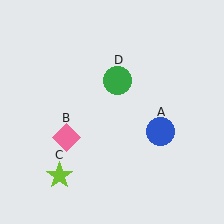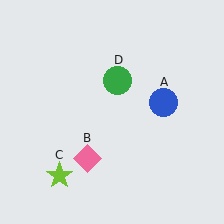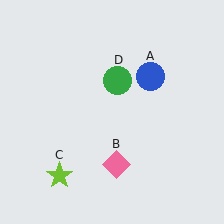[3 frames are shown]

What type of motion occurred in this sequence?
The blue circle (object A), pink diamond (object B) rotated counterclockwise around the center of the scene.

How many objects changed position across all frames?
2 objects changed position: blue circle (object A), pink diamond (object B).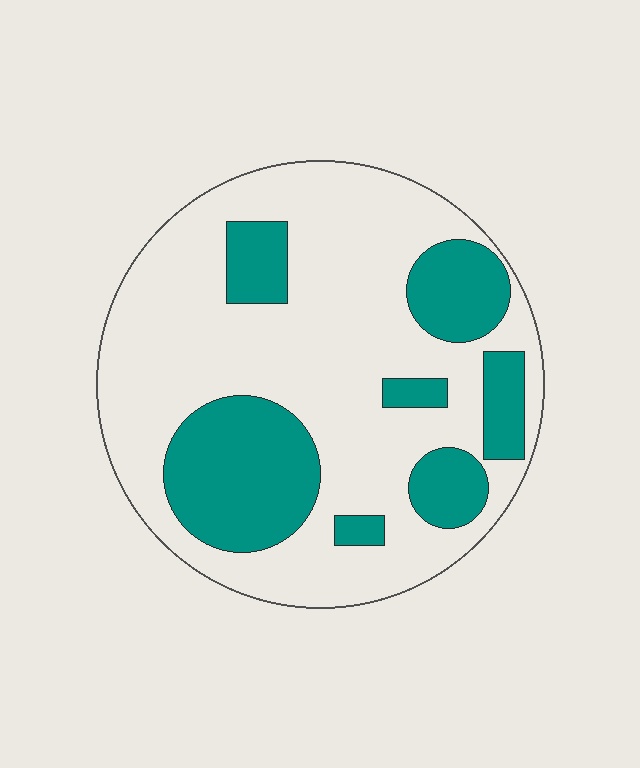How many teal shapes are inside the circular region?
7.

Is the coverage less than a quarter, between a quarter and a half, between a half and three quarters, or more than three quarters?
Between a quarter and a half.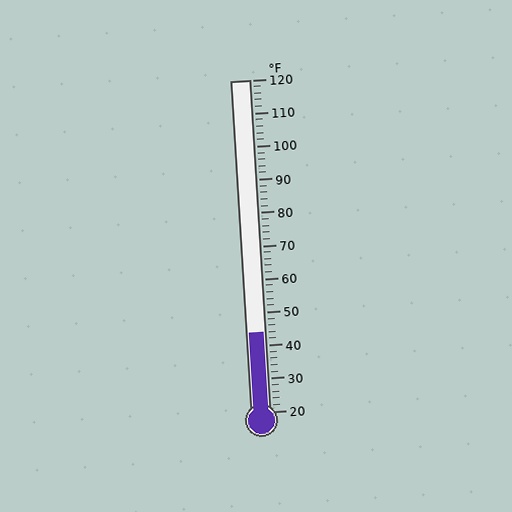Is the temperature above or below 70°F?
The temperature is below 70°F.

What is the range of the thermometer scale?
The thermometer scale ranges from 20°F to 120°F.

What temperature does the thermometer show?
The thermometer shows approximately 44°F.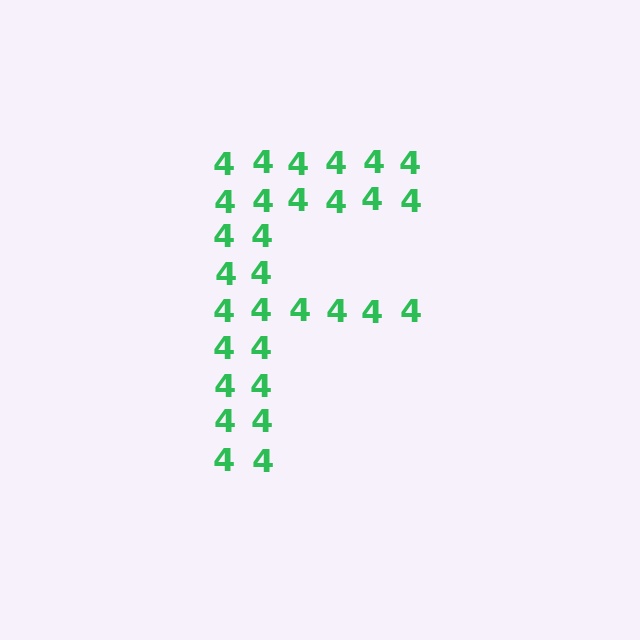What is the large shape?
The large shape is the letter F.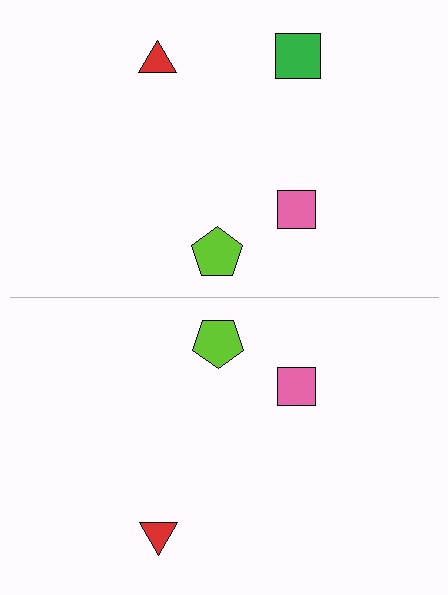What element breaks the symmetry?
A green square is missing from the bottom side.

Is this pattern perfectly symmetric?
No, the pattern is not perfectly symmetric. A green square is missing from the bottom side.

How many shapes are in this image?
There are 7 shapes in this image.